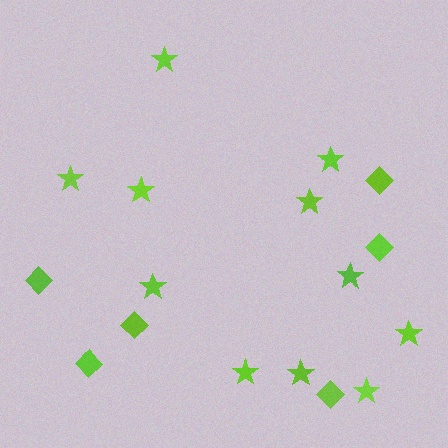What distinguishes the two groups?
There are 2 groups: one group of diamonds (6) and one group of stars (11).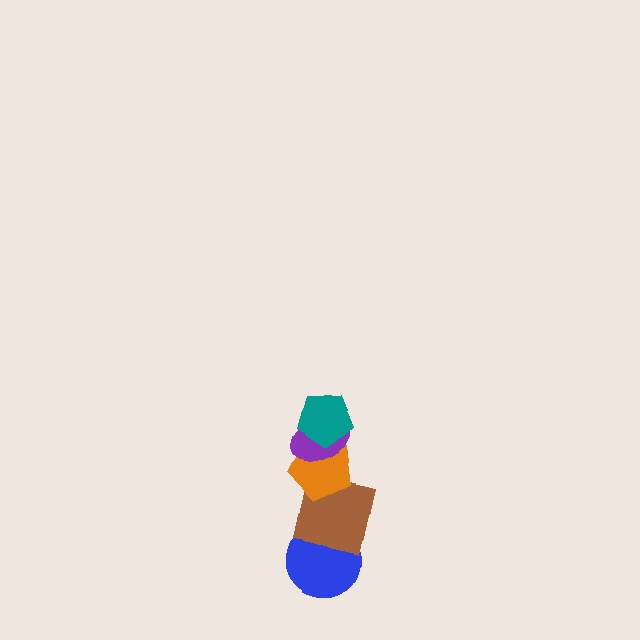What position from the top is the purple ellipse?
The purple ellipse is 2nd from the top.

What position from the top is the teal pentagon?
The teal pentagon is 1st from the top.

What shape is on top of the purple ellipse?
The teal pentagon is on top of the purple ellipse.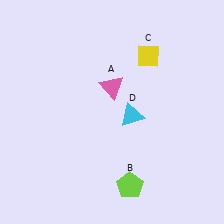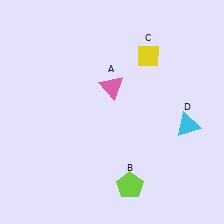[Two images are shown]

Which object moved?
The cyan triangle (D) moved right.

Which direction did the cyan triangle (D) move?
The cyan triangle (D) moved right.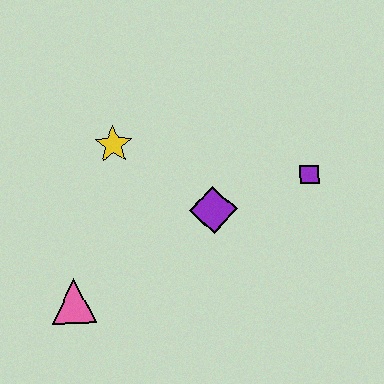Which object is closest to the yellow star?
The purple diamond is closest to the yellow star.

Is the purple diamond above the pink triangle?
Yes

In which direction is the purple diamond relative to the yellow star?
The purple diamond is to the right of the yellow star.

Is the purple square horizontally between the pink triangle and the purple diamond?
No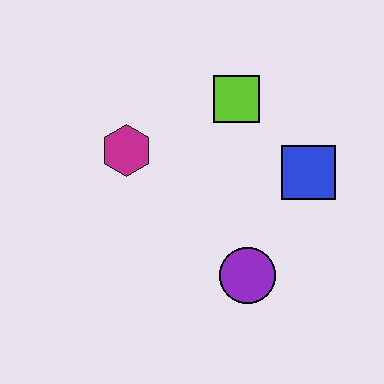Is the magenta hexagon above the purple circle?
Yes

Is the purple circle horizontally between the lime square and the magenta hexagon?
No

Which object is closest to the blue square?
The lime square is closest to the blue square.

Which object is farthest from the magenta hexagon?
The blue square is farthest from the magenta hexagon.